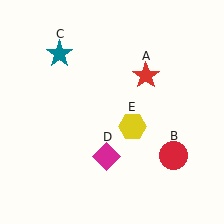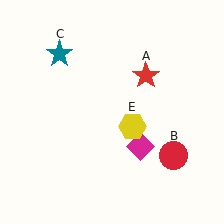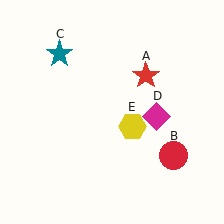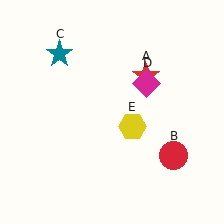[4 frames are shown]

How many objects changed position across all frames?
1 object changed position: magenta diamond (object D).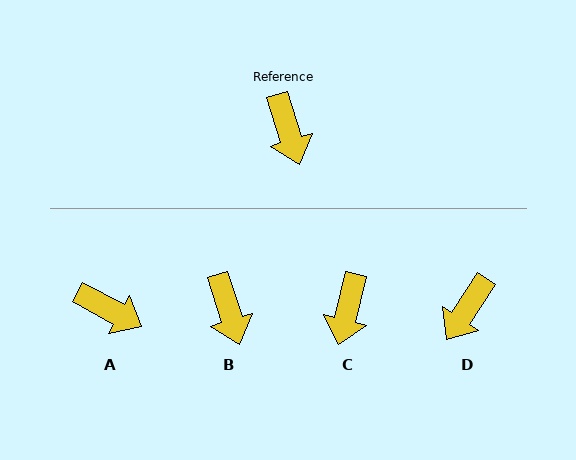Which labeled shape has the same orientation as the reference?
B.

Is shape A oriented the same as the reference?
No, it is off by about 44 degrees.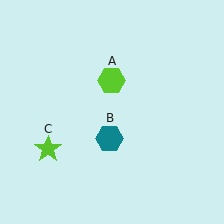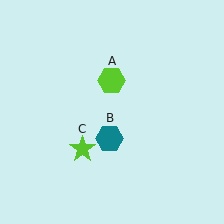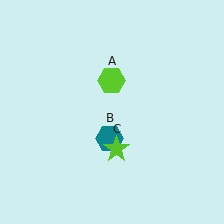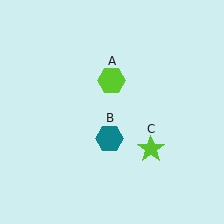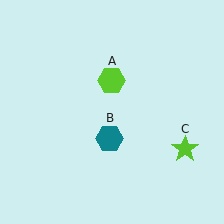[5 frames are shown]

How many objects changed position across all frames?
1 object changed position: lime star (object C).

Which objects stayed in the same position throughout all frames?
Lime hexagon (object A) and teal hexagon (object B) remained stationary.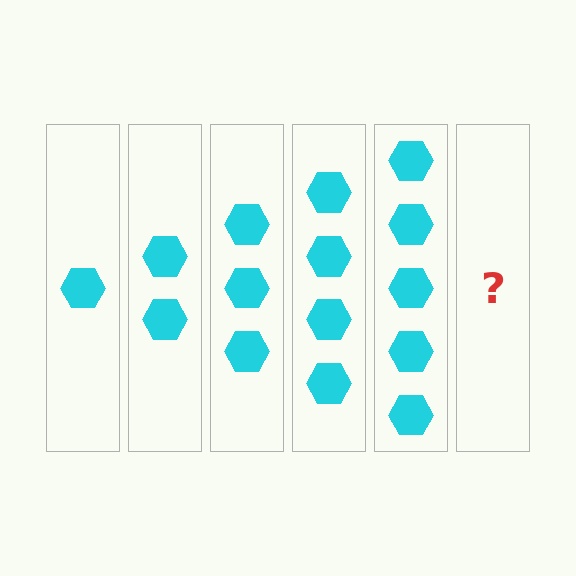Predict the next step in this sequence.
The next step is 6 hexagons.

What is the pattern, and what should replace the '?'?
The pattern is that each step adds one more hexagon. The '?' should be 6 hexagons.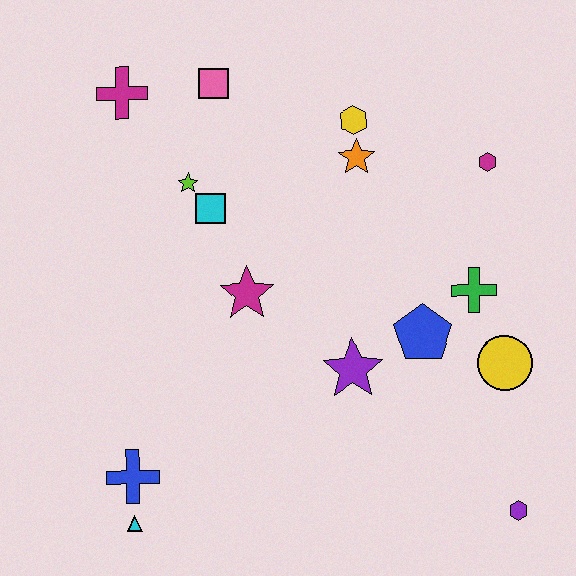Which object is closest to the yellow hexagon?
The orange star is closest to the yellow hexagon.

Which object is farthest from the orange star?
The cyan triangle is farthest from the orange star.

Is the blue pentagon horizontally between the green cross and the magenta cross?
Yes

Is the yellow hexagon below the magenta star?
No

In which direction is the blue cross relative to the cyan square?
The blue cross is below the cyan square.